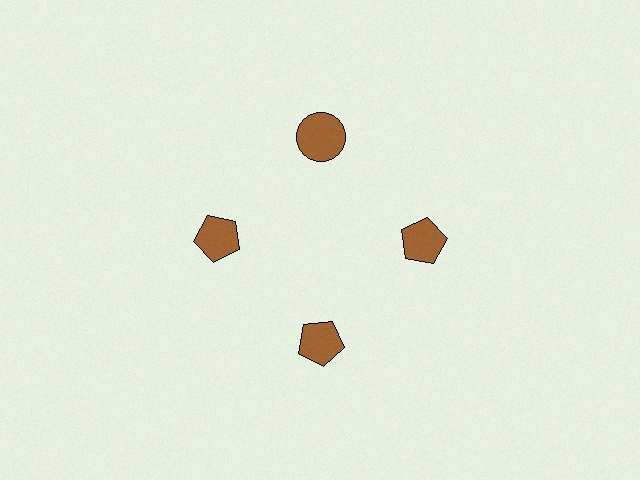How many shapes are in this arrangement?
There are 4 shapes arranged in a ring pattern.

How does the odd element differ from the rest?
It has a different shape: circle instead of pentagon.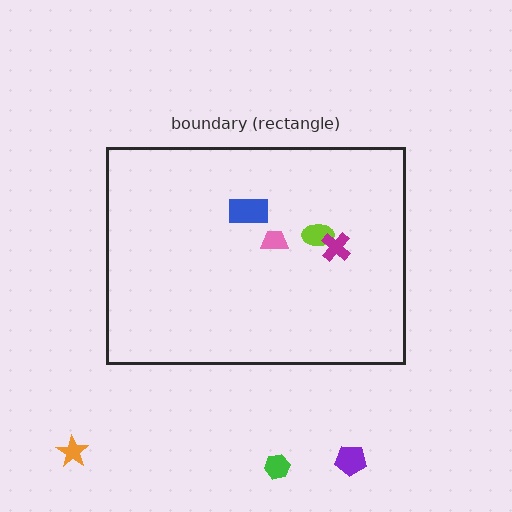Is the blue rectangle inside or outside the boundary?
Inside.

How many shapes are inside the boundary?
4 inside, 3 outside.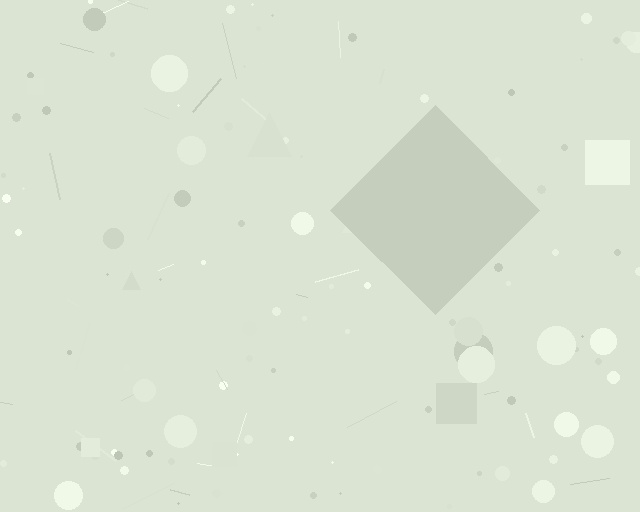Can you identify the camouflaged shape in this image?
The camouflaged shape is a diamond.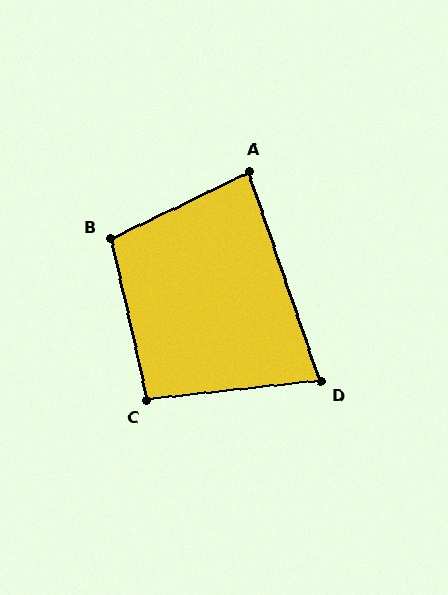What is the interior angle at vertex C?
Approximately 97 degrees (obtuse).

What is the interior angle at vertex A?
Approximately 83 degrees (acute).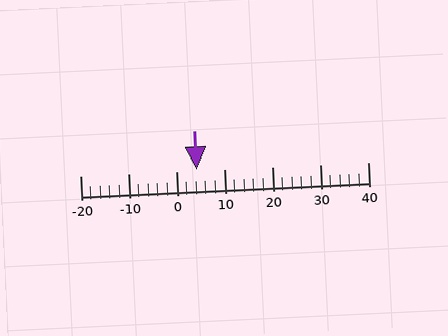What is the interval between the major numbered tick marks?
The major tick marks are spaced 10 units apart.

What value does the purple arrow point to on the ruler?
The purple arrow points to approximately 4.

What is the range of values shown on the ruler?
The ruler shows values from -20 to 40.